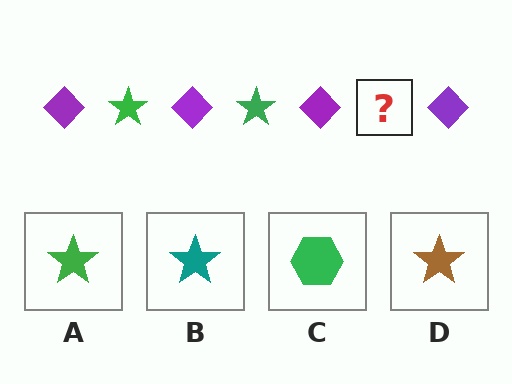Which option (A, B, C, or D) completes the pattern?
A.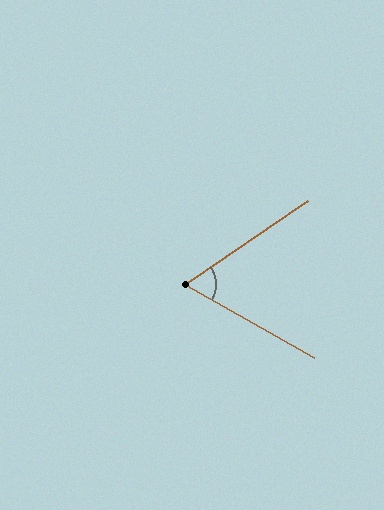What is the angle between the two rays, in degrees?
Approximately 64 degrees.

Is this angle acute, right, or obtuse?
It is acute.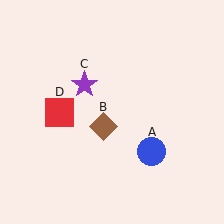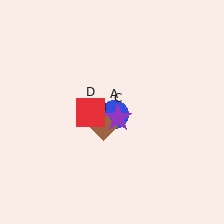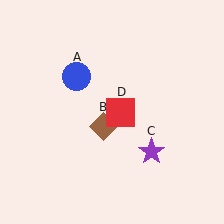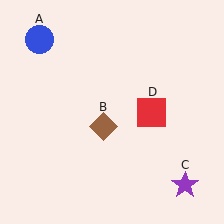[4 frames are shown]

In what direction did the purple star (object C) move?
The purple star (object C) moved down and to the right.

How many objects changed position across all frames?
3 objects changed position: blue circle (object A), purple star (object C), red square (object D).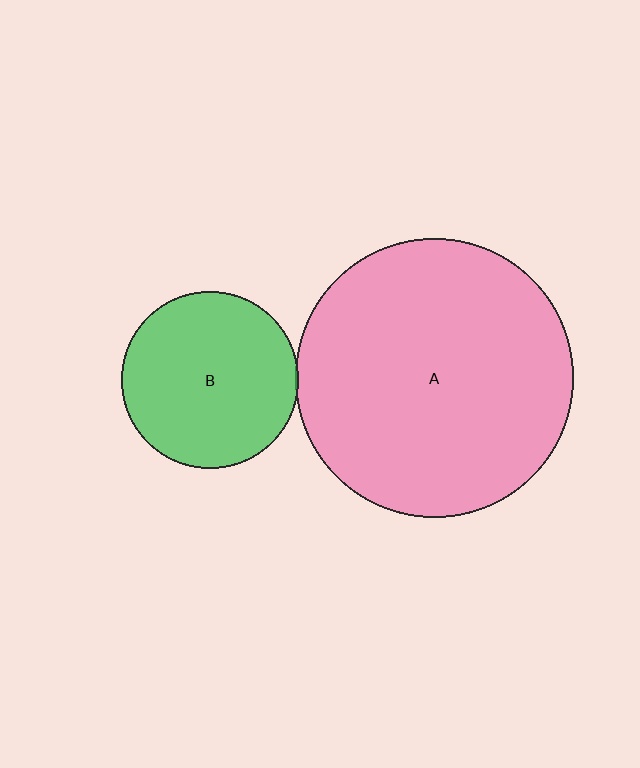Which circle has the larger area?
Circle A (pink).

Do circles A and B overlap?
Yes.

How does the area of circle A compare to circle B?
Approximately 2.5 times.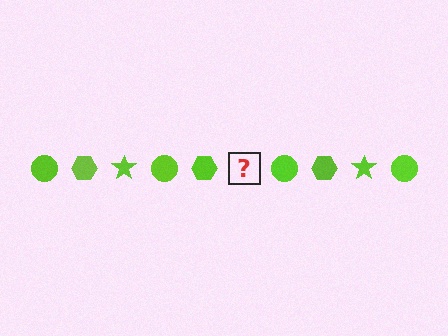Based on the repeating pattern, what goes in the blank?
The blank should be a lime star.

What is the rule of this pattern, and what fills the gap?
The rule is that the pattern cycles through circle, hexagon, star shapes in lime. The gap should be filled with a lime star.